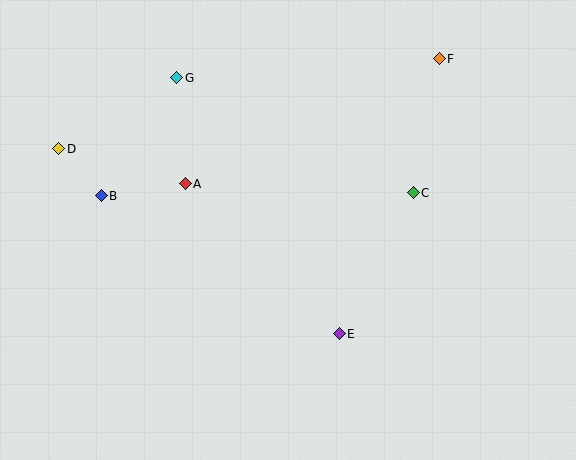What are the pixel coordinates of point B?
Point B is at (101, 196).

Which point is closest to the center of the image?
Point A at (185, 184) is closest to the center.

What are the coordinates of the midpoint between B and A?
The midpoint between B and A is at (143, 190).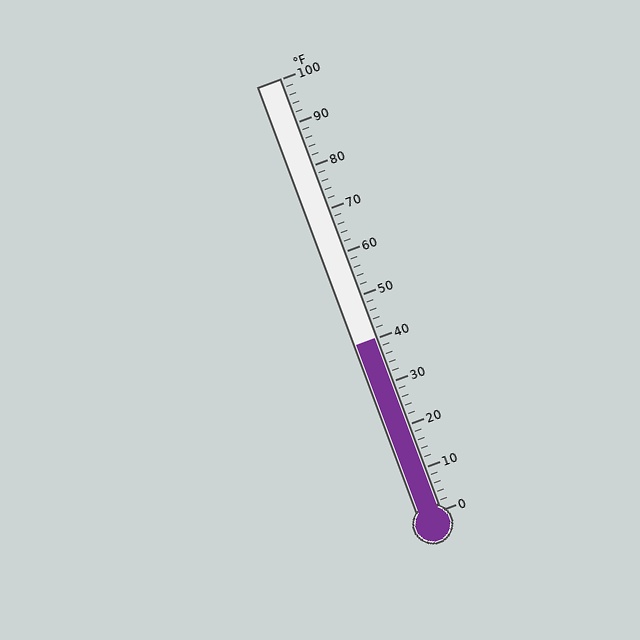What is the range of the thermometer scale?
The thermometer scale ranges from 0°F to 100°F.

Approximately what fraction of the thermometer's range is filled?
The thermometer is filled to approximately 40% of its range.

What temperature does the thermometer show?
The thermometer shows approximately 40°F.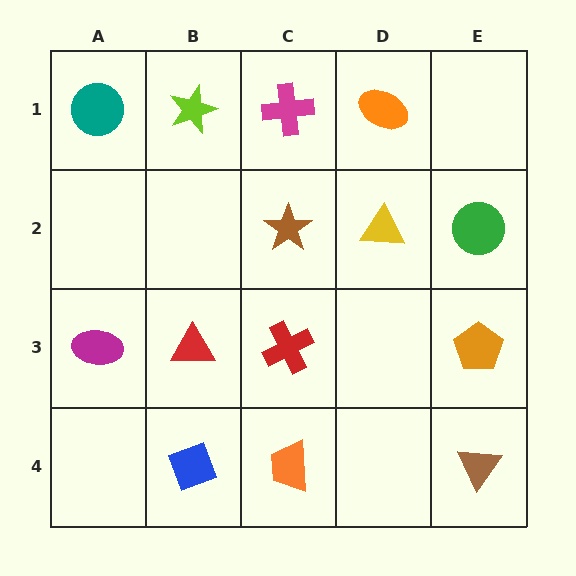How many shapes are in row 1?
4 shapes.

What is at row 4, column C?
An orange trapezoid.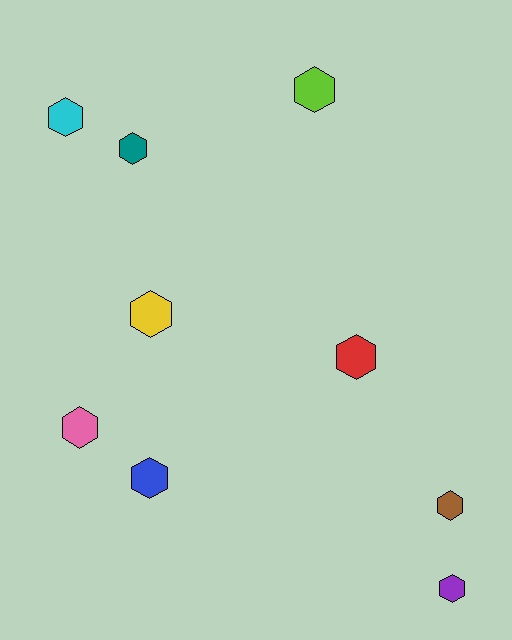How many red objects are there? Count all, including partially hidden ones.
There is 1 red object.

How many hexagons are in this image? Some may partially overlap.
There are 9 hexagons.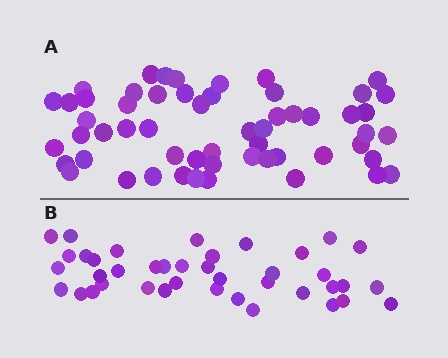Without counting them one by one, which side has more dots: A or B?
Region A (the top region) has more dots.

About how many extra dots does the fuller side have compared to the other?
Region A has approximately 15 more dots than region B.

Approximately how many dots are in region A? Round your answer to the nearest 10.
About 60 dots. (The exact count is 56, which rounds to 60.)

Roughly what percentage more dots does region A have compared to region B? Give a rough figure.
About 40% more.